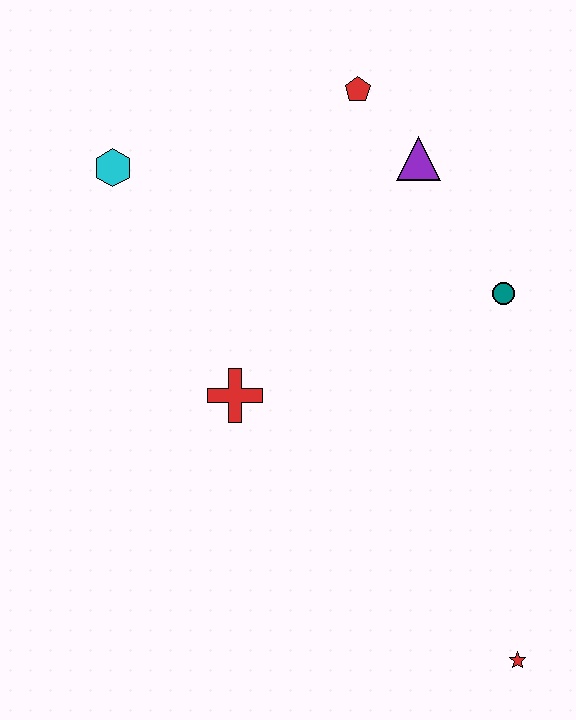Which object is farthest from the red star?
The cyan hexagon is farthest from the red star.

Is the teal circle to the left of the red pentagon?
No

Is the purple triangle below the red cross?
No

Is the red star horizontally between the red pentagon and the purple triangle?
No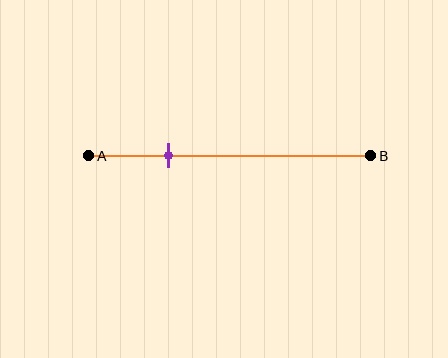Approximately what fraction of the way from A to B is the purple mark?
The purple mark is approximately 30% of the way from A to B.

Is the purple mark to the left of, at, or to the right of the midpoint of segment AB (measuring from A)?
The purple mark is to the left of the midpoint of segment AB.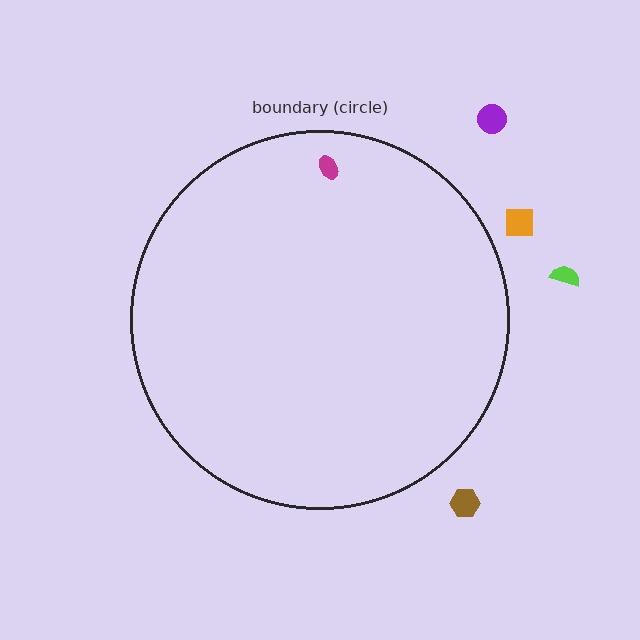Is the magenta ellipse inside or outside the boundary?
Inside.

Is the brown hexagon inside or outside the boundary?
Outside.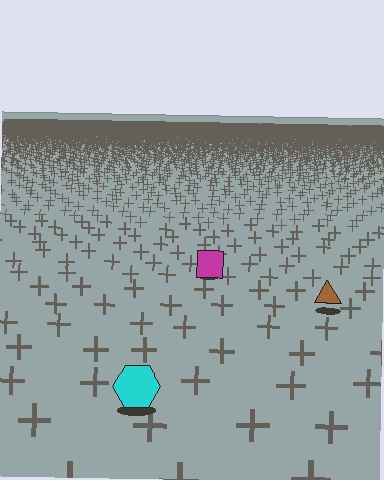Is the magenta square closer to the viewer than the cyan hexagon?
No. The cyan hexagon is closer — you can tell from the texture gradient: the ground texture is coarser near it.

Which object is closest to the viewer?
The cyan hexagon is closest. The texture marks near it are larger and more spread out.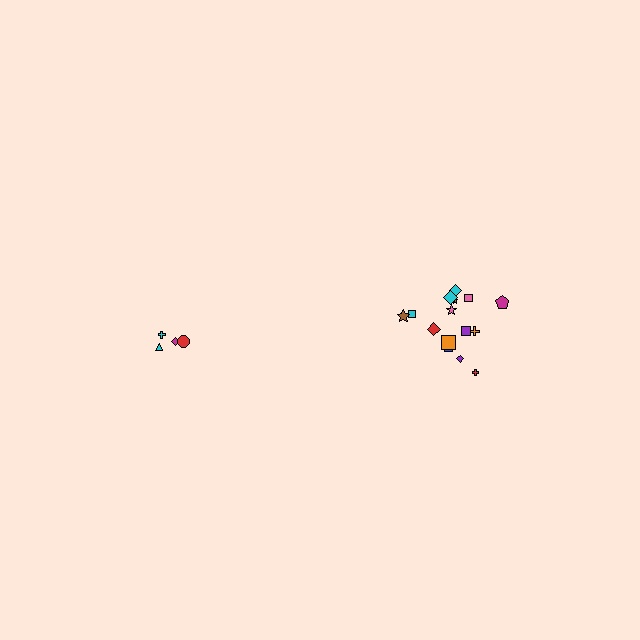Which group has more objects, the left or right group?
The right group.